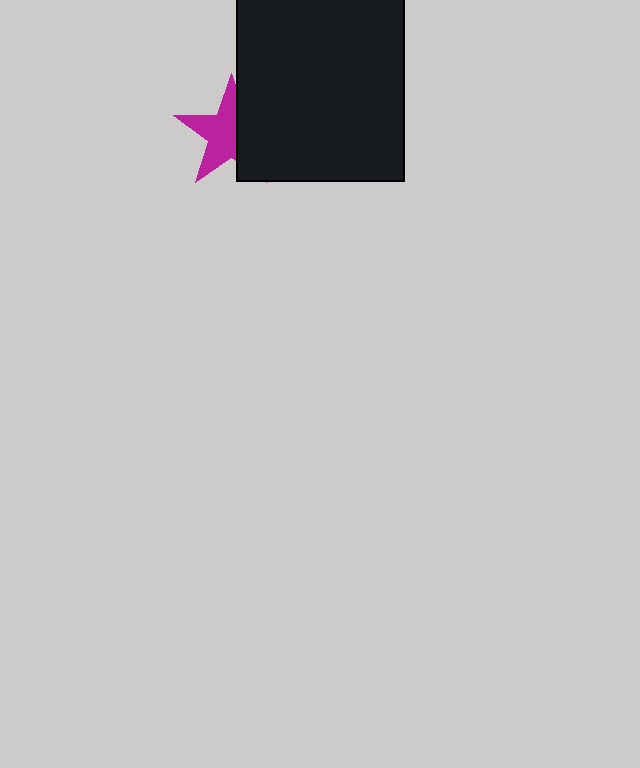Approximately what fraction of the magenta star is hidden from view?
Roughly 42% of the magenta star is hidden behind the black rectangle.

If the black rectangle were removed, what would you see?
You would see the complete magenta star.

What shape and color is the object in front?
The object in front is a black rectangle.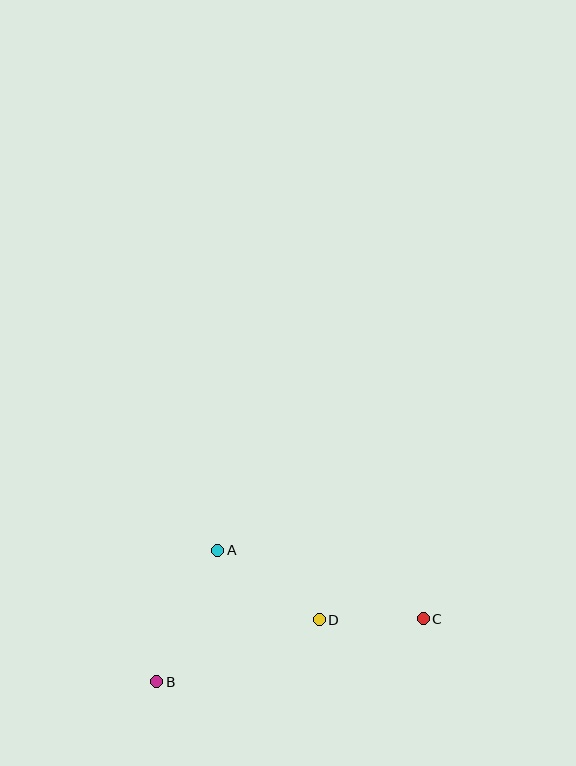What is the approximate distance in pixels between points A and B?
The distance between A and B is approximately 145 pixels.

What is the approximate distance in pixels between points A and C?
The distance between A and C is approximately 217 pixels.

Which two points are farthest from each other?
Points B and C are farthest from each other.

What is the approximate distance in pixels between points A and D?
The distance between A and D is approximately 123 pixels.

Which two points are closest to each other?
Points C and D are closest to each other.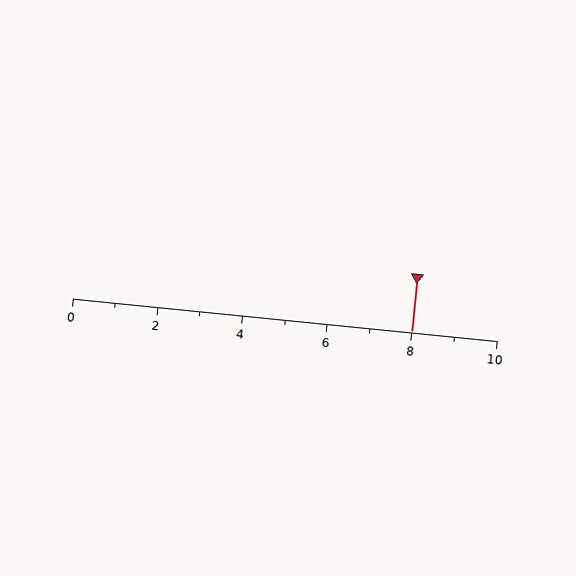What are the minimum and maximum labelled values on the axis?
The axis runs from 0 to 10.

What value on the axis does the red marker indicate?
The marker indicates approximately 8.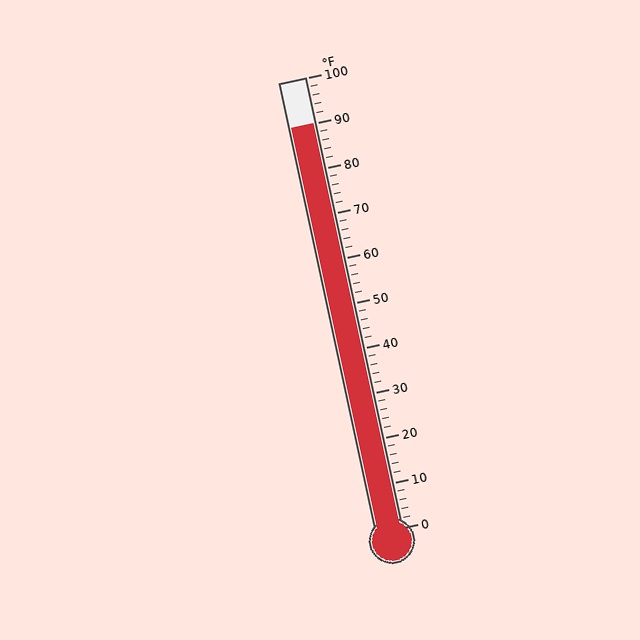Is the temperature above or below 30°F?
The temperature is above 30°F.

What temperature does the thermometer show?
The thermometer shows approximately 90°F.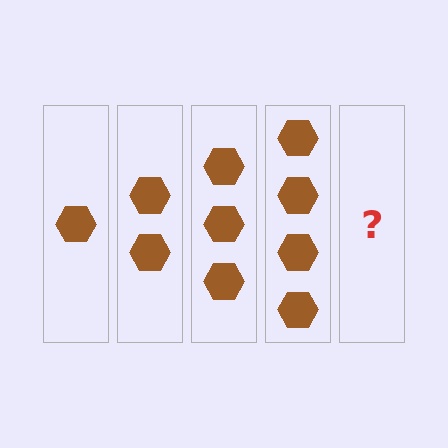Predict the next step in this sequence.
The next step is 5 hexagons.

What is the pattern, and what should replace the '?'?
The pattern is that each step adds one more hexagon. The '?' should be 5 hexagons.